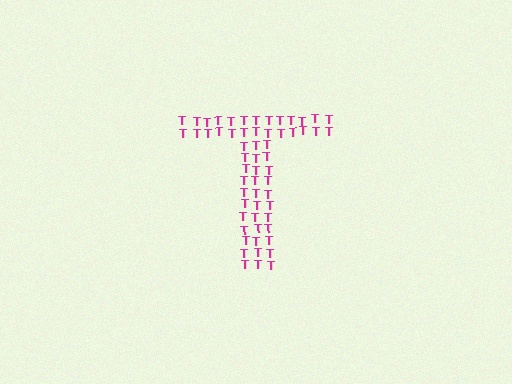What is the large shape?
The large shape is the letter T.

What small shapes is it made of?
It is made of small letter T's.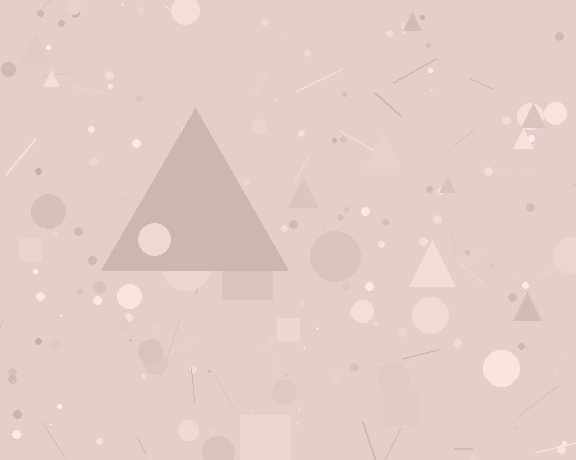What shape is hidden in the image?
A triangle is hidden in the image.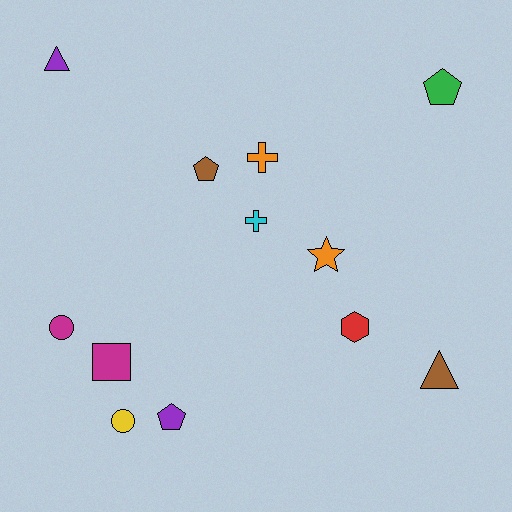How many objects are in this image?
There are 12 objects.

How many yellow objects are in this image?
There is 1 yellow object.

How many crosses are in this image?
There are 2 crosses.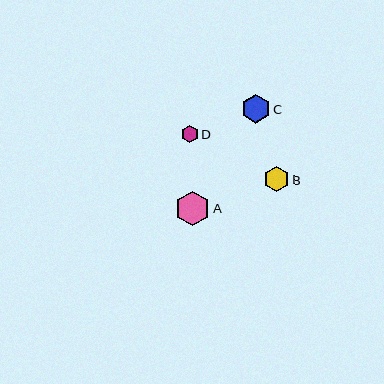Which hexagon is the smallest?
Hexagon D is the smallest with a size of approximately 17 pixels.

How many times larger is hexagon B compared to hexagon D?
Hexagon B is approximately 1.5 times the size of hexagon D.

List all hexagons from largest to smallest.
From largest to smallest: A, C, B, D.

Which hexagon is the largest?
Hexagon A is the largest with a size of approximately 35 pixels.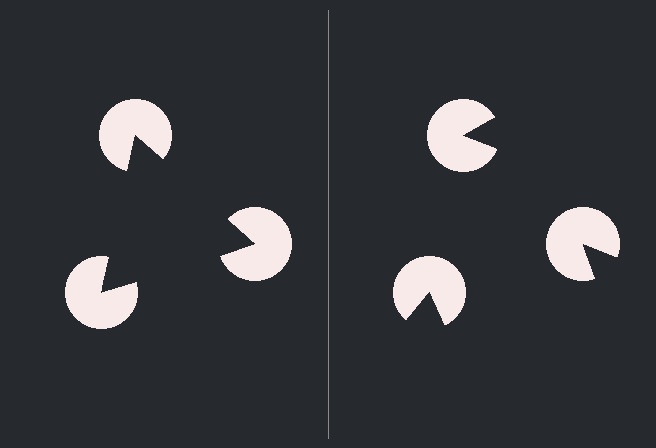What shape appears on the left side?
An illusory triangle.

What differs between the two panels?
The pac-man discs are positioned identically on both sides; only the wedge orientations differ. On the left they align to a triangle; on the right they are misaligned.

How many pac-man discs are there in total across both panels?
6 — 3 on each side.